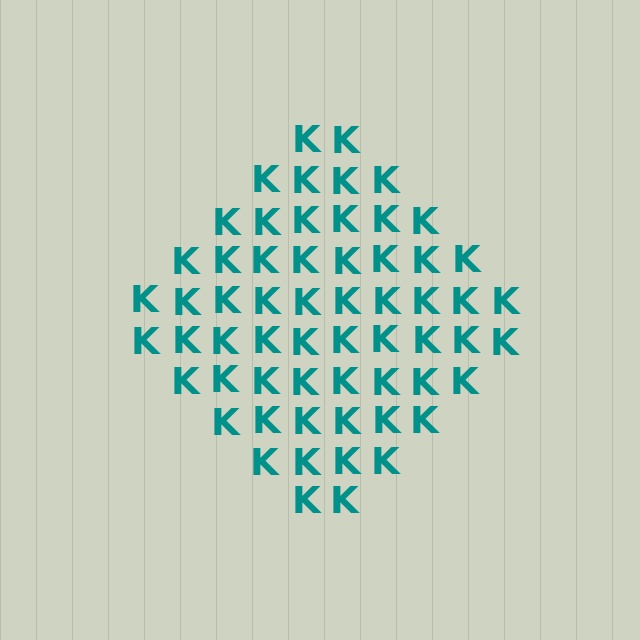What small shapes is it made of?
It is made of small letter K's.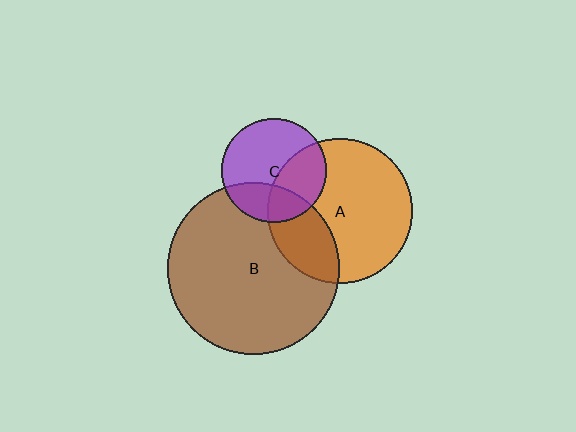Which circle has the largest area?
Circle B (brown).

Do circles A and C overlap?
Yes.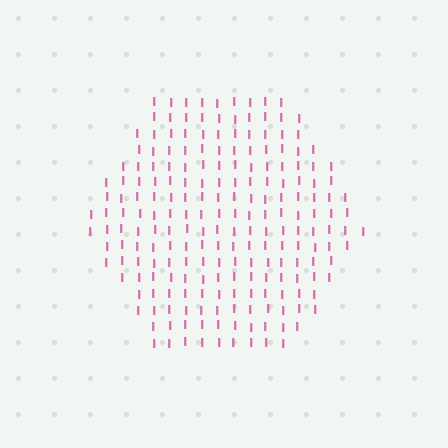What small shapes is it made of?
It is made of small letter I's.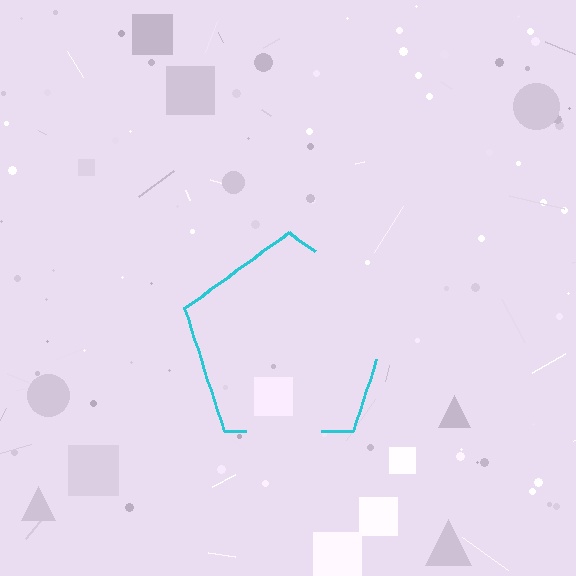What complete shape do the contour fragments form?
The contour fragments form a pentagon.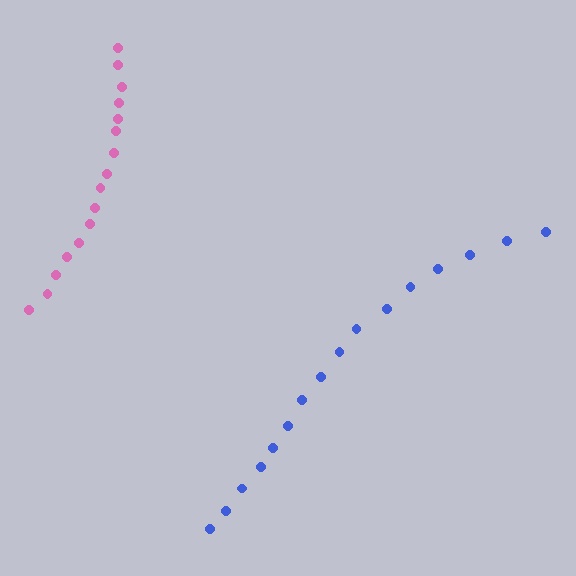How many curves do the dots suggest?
There are 2 distinct paths.